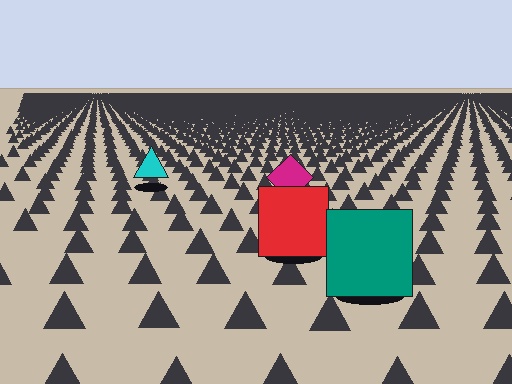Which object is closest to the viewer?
The teal square is closest. The texture marks near it are larger and more spread out.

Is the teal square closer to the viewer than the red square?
Yes. The teal square is closer — you can tell from the texture gradient: the ground texture is coarser near it.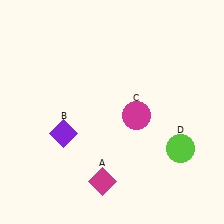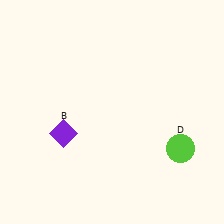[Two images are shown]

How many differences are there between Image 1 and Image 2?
There are 2 differences between the two images.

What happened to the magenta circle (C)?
The magenta circle (C) was removed in Image 2. It was in the bottom-right area of Image 1.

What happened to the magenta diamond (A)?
The magenta diamond (A) was removed in Image 2. It was in the bottom-left area of Image 1.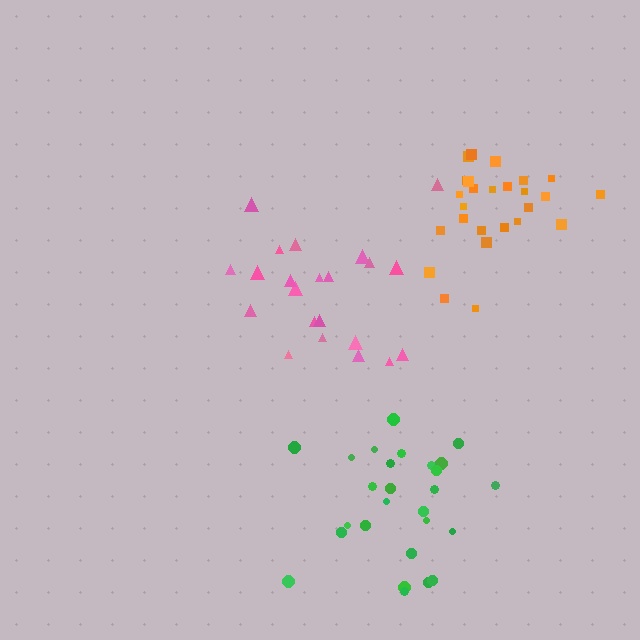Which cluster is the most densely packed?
Orange.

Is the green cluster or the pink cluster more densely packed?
Green.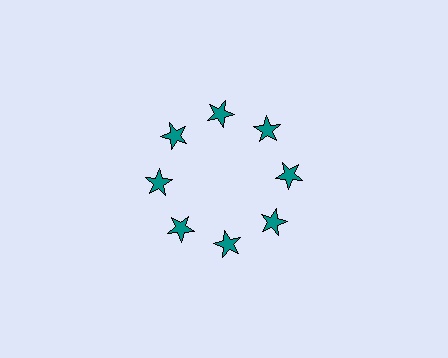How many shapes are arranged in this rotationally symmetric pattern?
There are 8 shapes, arranged in 8 groups of 1.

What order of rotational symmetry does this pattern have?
This pattern has 8-fold rotational symmetry.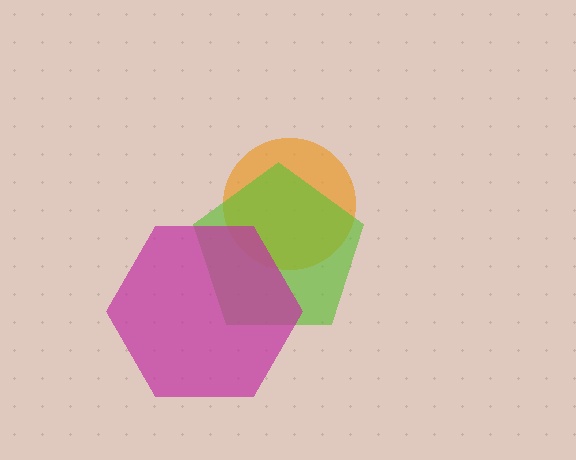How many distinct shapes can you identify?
There are 3 distinct shapes: an orange circle, a lime pentagon, a magenta hexagon.